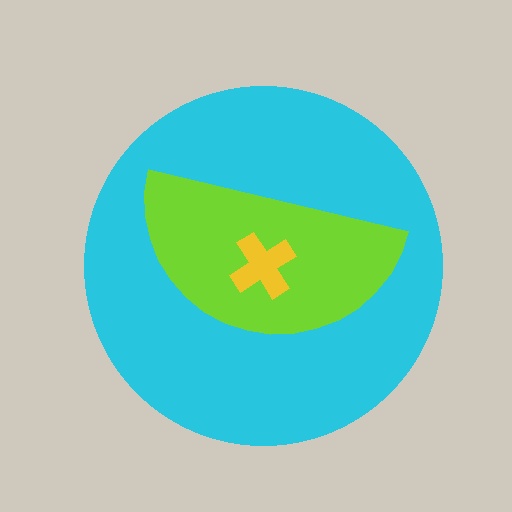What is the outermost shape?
The cyan circle.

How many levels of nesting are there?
3.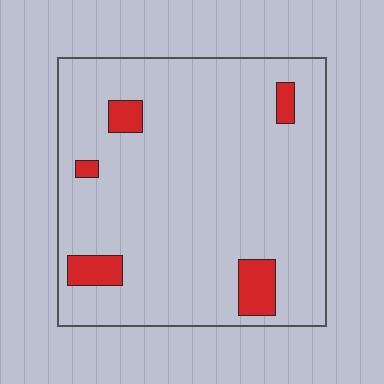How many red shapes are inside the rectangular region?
5.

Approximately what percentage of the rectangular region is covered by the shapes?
Approximately 10%.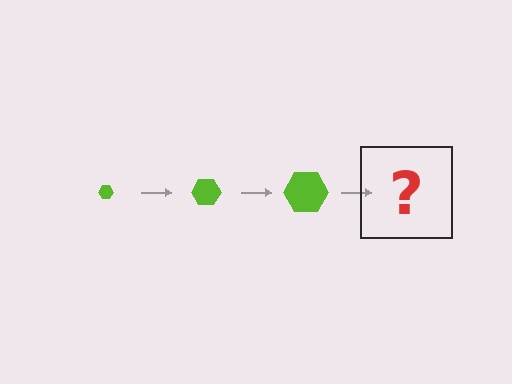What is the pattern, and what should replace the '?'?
The pattern is that the hexagon gets progressively larger each step. The '?' should be a lime hexagon, larger than the previous one.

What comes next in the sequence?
The next element should be a lime hexagon, larger than the previous one.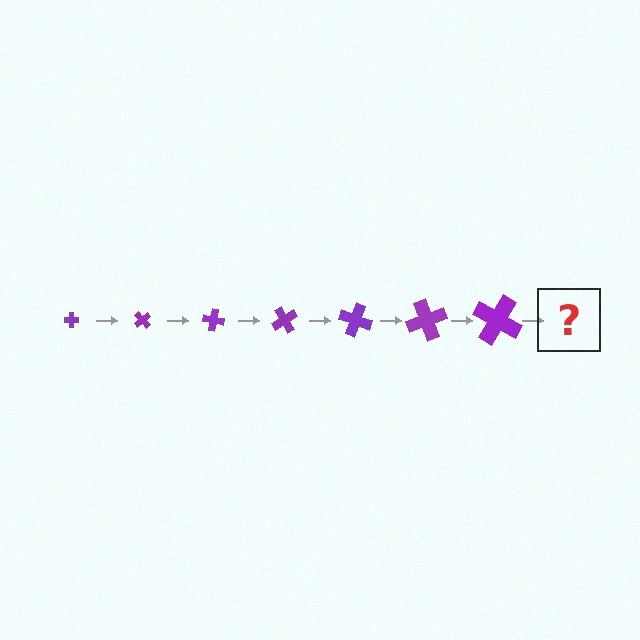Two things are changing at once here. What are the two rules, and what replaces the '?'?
The two rules are that the cross grows larger each step and it rotates 50 degrees each step. The '?' should be a cross, larger than the previous one and rotated 350 degrees from the start.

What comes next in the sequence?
The next element should be a cross, larger than the previous one and rotated 350 degrees from the start.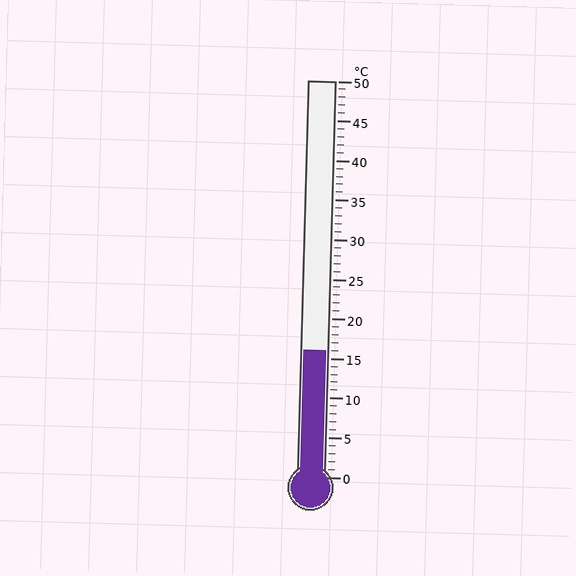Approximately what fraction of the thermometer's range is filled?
The thermometer is filled to approximately 30% of its range.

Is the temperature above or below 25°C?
The temperature is below 25°C.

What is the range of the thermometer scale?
The thermometer scale ranges from 0°C to 50°C.